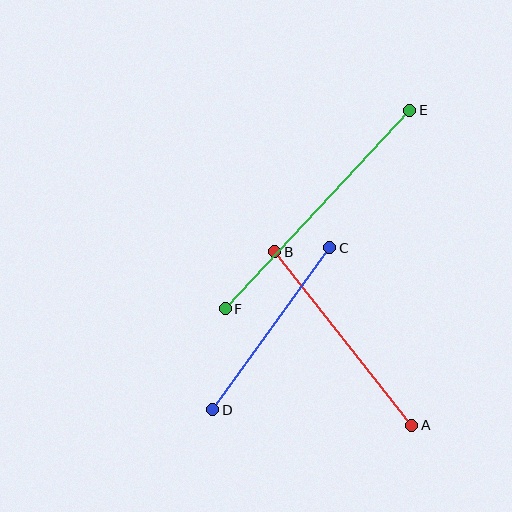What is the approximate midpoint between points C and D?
The midpoint is at approximately (271, 329) pixels.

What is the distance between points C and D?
The distance is approximately 200 pixels.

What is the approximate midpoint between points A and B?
The midpoint is at approximately (343, 338) pixels.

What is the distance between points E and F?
The distance is approximately 271 pixels.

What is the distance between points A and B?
The distance is approximately 221 pixels.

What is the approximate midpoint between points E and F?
The midpoint is at approximately (317, 209) pixels.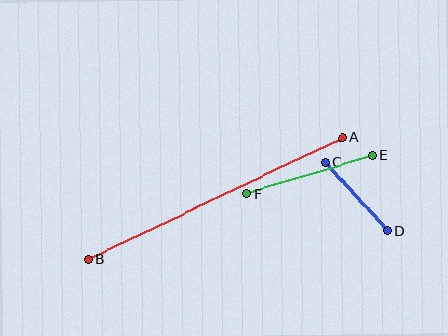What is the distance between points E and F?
The distance is approximately 131 pixels.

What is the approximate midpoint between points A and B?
The midpoint is at approximately (215, 198) pixels.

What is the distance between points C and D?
The distance is approximately 93 pixels.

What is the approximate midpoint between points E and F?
The midpoint is at approximately (310, 174) pixels.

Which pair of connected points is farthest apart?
Points A and B are farthest apart.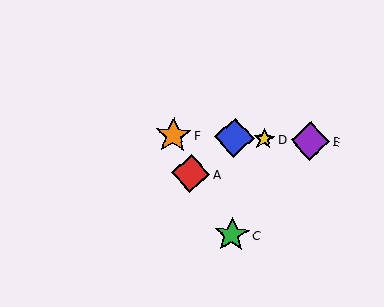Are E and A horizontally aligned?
No, E is at y≈141 and A is at y≈174.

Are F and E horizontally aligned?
Yes, both are at y≈135.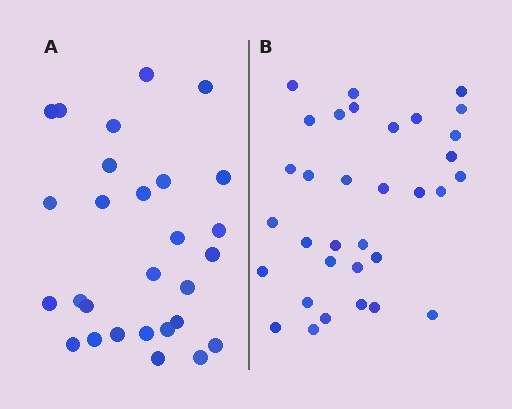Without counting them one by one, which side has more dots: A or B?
Region B (the right region) has more dots.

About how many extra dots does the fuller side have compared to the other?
Region B has about 5 more dots than region A.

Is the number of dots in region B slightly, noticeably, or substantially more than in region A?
Region B has only slightly more — the two regions are fairly close. The ratio is roughly 1.2 to 1.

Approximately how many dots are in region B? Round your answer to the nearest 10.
About 30 dots. (The exact count is 33, which rounds to 30.)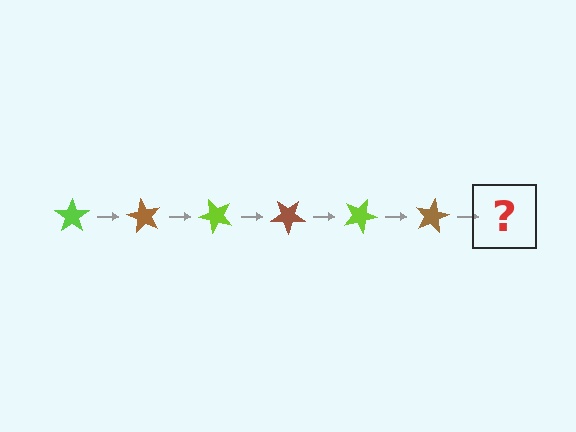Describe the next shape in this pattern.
It should be a lime star, rotated 360 degrees from the start.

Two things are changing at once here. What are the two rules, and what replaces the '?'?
The two rules are that it rotates 60 degrees each step and the color cycles through lime and brown. The '?' should be a lime star, rotated 360 degrees from the start.